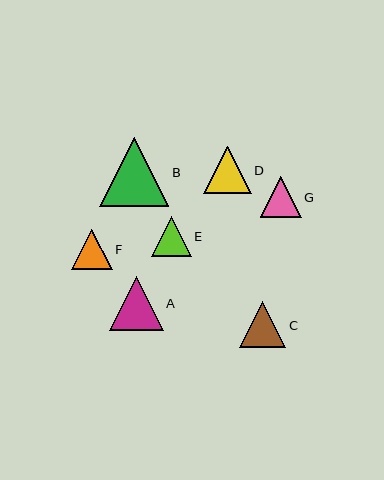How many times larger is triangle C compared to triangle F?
Triangle C is approximately 1.1 times the size of triangle F.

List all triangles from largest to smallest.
From largest to smallest: B, A, D, C, F, G, E.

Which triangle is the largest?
Triangle B is the largest with a size of approximately 70 pixels.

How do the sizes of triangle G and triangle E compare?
Triangle G and triangle E are approximately the same size.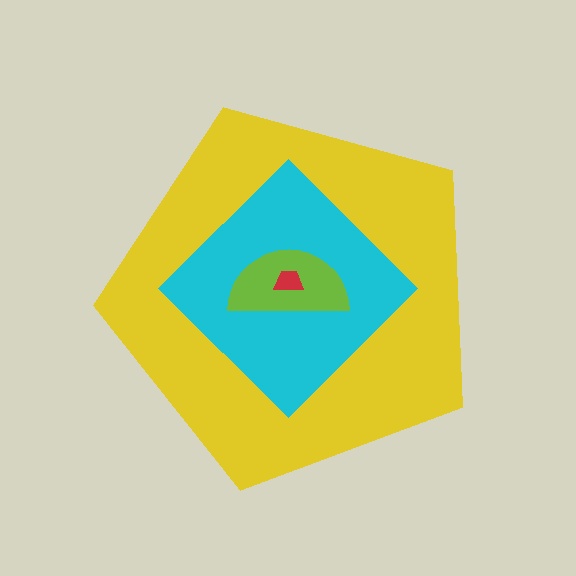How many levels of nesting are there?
4.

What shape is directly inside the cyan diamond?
The lime semicircle.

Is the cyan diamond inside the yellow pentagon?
Yes.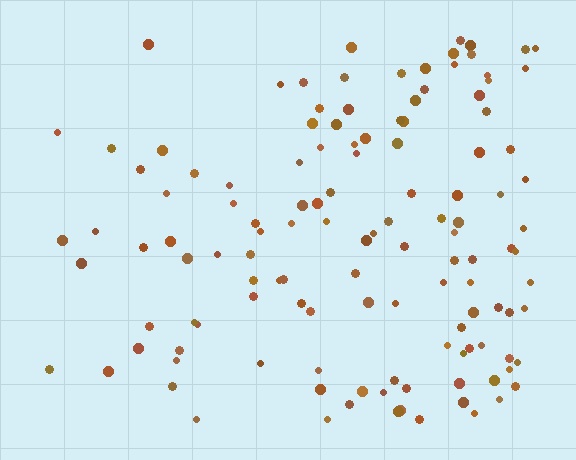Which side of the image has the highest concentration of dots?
The right.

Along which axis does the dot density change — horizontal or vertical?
Horizontal.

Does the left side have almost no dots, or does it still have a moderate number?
Still a moderate number, just noticeably fewer than the right.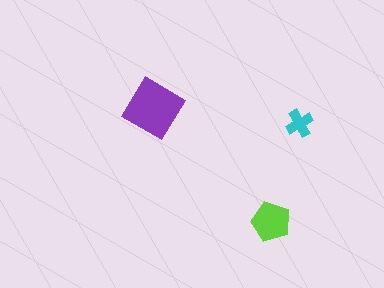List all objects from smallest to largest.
The cyan cross, the lime pentagon, the purple diamond.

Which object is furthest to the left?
The purple diamond is leftmost.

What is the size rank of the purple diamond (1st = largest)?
1st.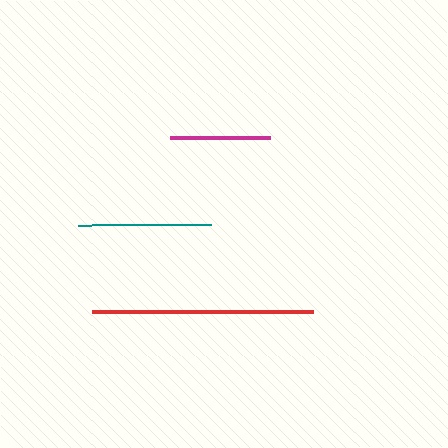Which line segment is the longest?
The red line is the longest at approximately 221 pixels.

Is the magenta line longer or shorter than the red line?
The red line is longer than the magenta line.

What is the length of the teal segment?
The teal segment is approximately 132 pixels long.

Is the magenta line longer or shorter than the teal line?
The teal line is longer than the magenta line.